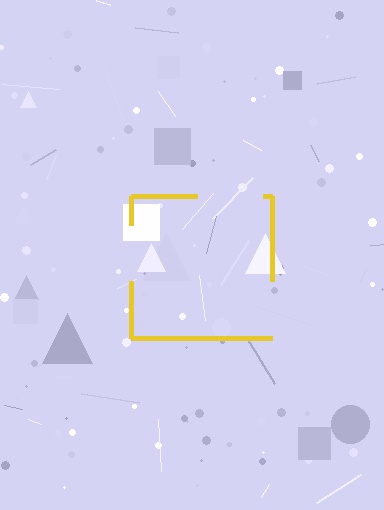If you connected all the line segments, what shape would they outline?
They would outline a square.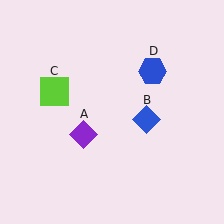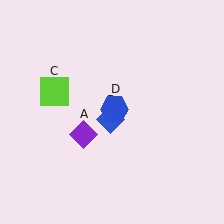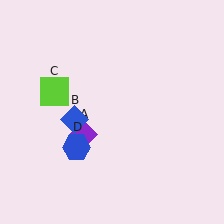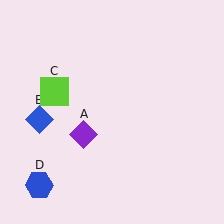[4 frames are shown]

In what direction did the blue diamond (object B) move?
The blue diamond (object B) moved left.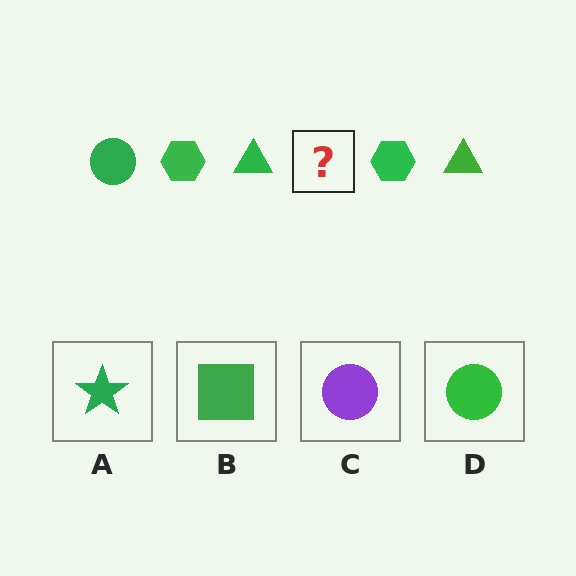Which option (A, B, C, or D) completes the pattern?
D.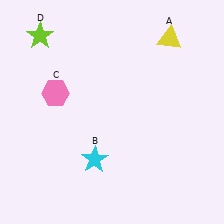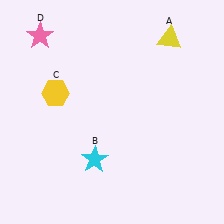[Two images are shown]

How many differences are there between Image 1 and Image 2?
There are 2 differences between the two images.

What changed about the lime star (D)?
In Image 1, D is lime. In Image 2, it changed to pink.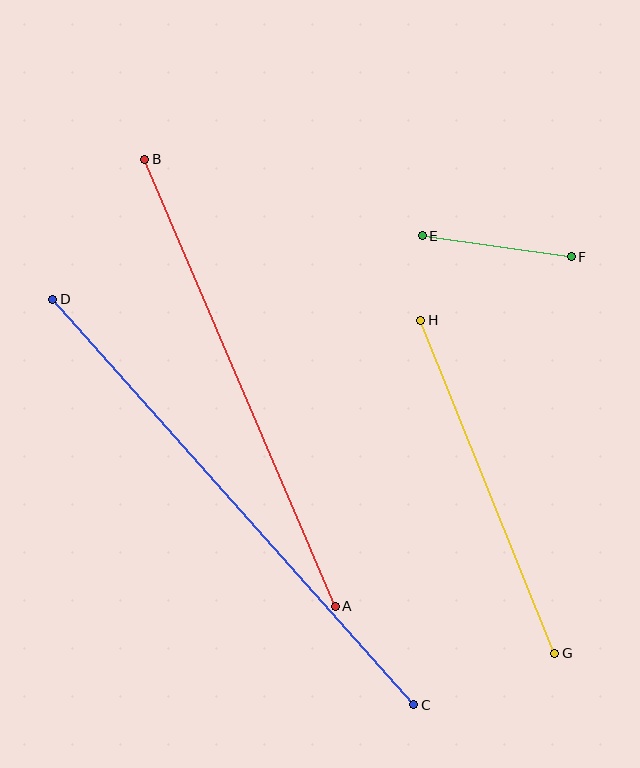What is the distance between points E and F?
The distance is approximately 150 pixels.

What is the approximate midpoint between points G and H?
The midpoint is at approximately (488, 487) pixels.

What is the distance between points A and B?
The distance is approximately 486 pixels.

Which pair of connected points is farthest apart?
Points C and D are farthest apart.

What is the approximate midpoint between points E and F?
The midpoint is at approximately (497, 246) pixels.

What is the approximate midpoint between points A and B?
The midpoint is at approximately (240, 383) pixels.